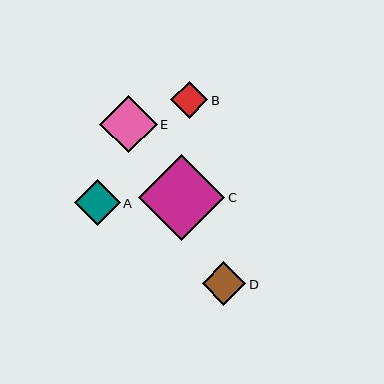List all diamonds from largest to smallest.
From largest to smallest: C, E, A, D, B.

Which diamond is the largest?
Diamond C is the largest with a size of approximately 86 pixels.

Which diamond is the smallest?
Diamond B is the smallest with a size of approximately 37 pixels.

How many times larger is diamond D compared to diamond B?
Diamond D is approximately 1.2 times the size of diamond B.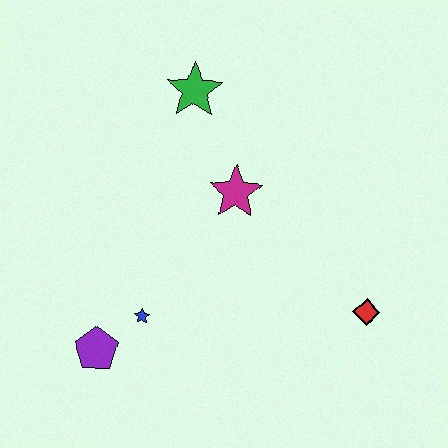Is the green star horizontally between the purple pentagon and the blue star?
No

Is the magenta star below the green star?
Yes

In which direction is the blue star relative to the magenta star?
The blue star is below the magenta star.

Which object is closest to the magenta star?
The green star is closest to the magenta star.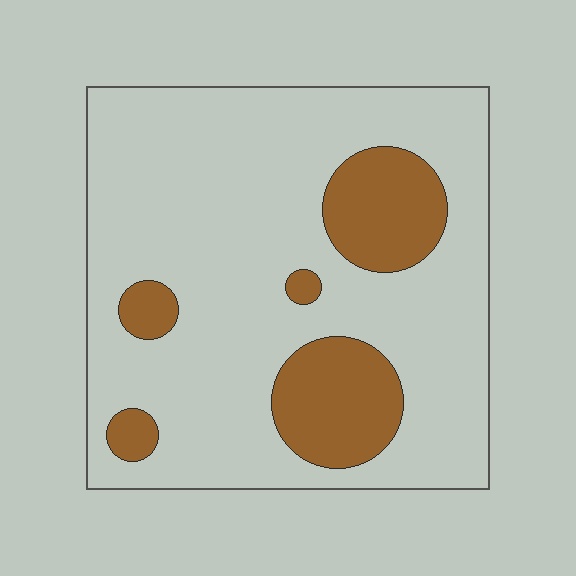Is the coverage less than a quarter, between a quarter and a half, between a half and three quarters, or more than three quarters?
Less than a quarter.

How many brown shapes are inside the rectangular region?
5.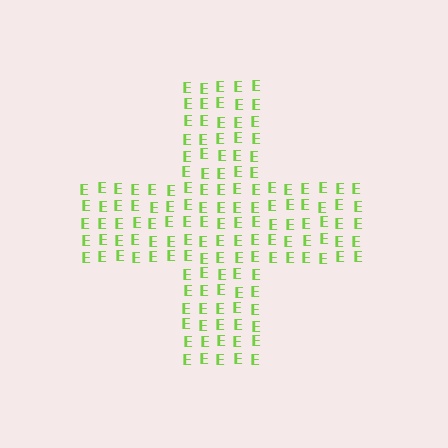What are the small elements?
The small elements are letter E's.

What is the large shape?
The large shape is a cross.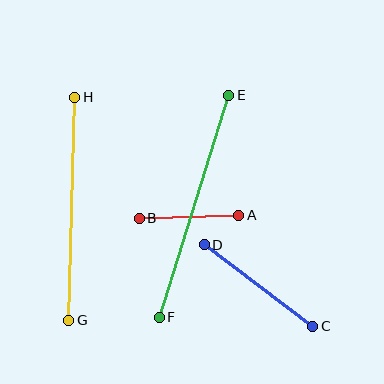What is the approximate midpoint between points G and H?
The midpoint is at approximately (72, 209) pixels.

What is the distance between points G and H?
The distance is approximately 223 pixels.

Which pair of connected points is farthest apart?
Points E and F are farthest apart.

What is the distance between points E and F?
The distance is approximately 233 pixels.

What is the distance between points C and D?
The distance is approximately 136 pixels.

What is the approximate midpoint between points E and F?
The midpoint is at approximately (194, 206) pixels.